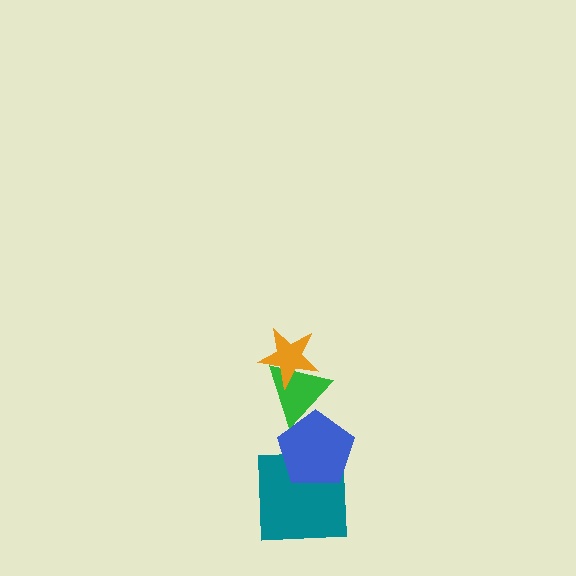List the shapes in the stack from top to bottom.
From top to bottom: the orange star, the green triangle, the blue pentagon, the teal square.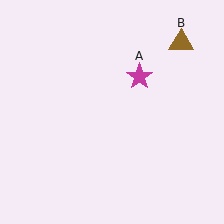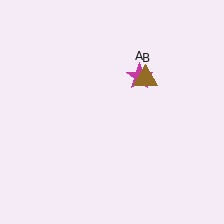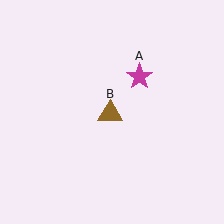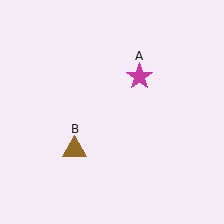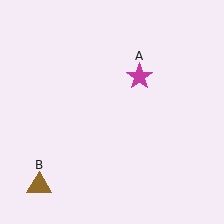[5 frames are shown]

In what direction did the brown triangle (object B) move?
The brown triangle (object B) moved down and to the left.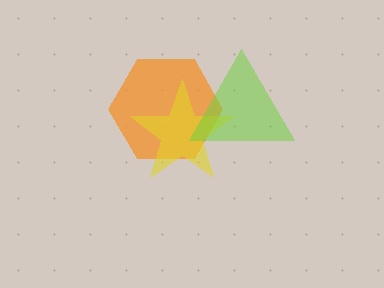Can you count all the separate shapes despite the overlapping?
Yes, there are 3 separate shapes.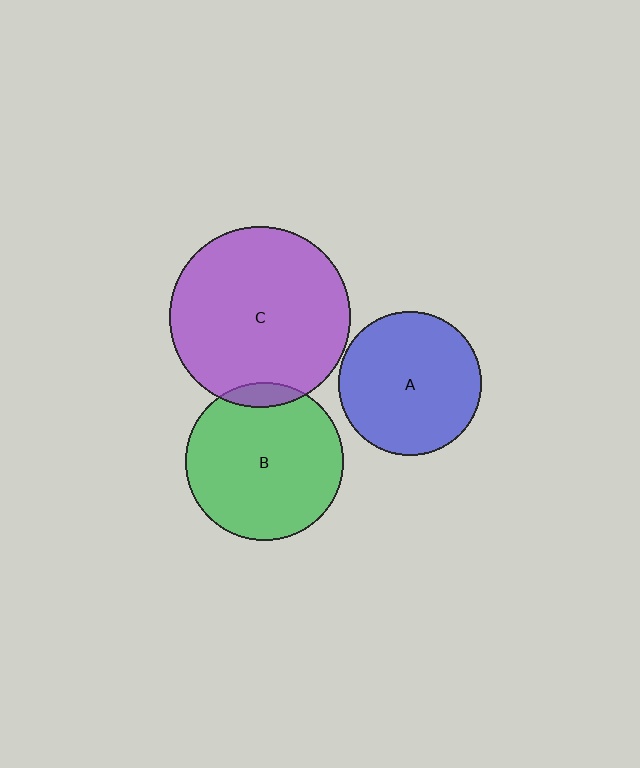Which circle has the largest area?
Circle C (purple).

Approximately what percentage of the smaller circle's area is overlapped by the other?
Approximately 5%.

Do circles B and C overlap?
Yes.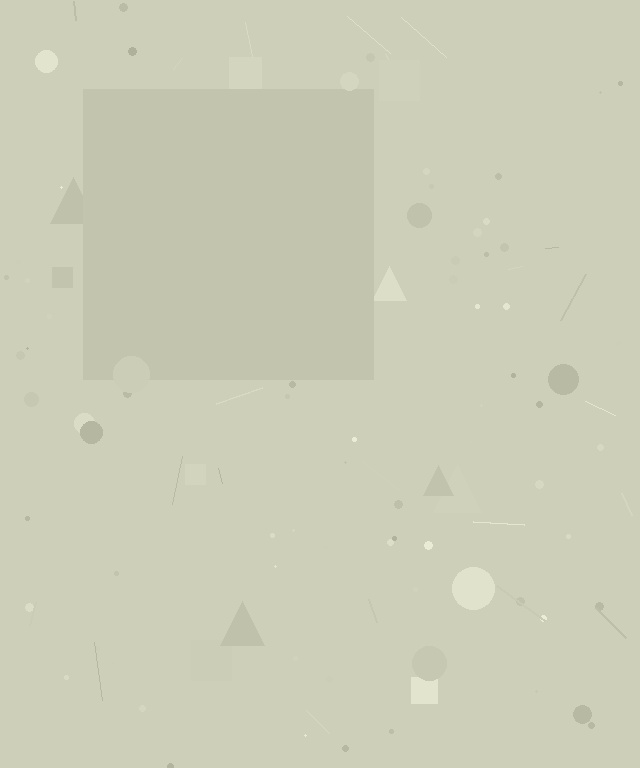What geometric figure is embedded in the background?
A square is embedded in the background.